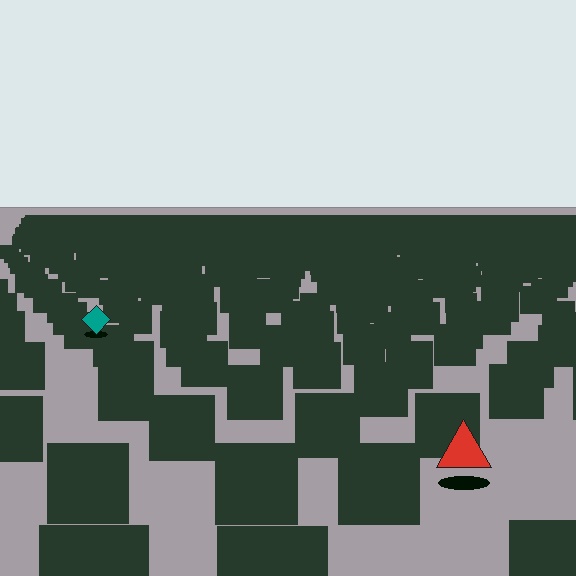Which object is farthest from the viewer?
The teal diamond is farthest from the viewer. It appears smaller and the ground texture around it is denser.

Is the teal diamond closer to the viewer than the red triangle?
No. The red triangle is closer — you can tell from the texture gradient: the ground texture is coarser near it.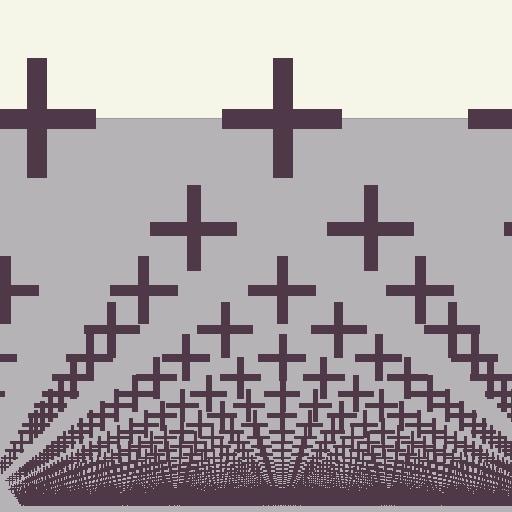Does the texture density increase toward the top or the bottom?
Density increases toward the bottom.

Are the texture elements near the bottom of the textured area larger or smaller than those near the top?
Smaller. The gradient is inverted — elements near the bottom are smaller and denser.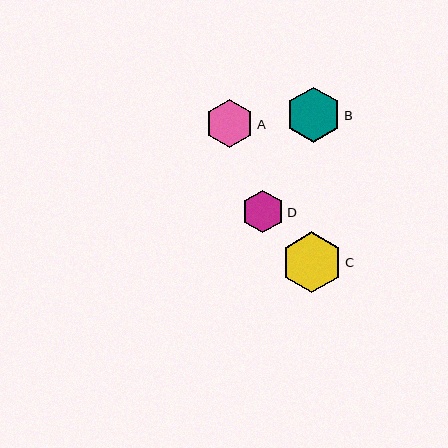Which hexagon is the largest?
Hexagon C is the largest with a size of approximately 61 pixels.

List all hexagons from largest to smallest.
From largest to smallest: C, B, A, D.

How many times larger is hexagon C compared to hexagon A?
Hexagon C is approximately 1.3 times the size of hexagon A.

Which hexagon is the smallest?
Hexagon D is the smallest with a size of approximately 43 pixels.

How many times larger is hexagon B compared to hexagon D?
Hexagon B is approximately 1.3 times the size of hexagon D.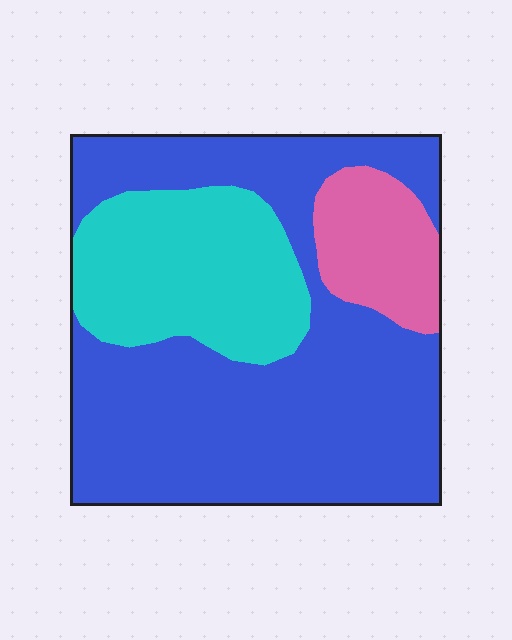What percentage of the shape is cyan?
Cyan covers around 25% of the shape.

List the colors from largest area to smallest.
From largest to smallest: blue, cyan, pink.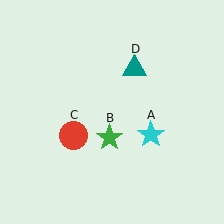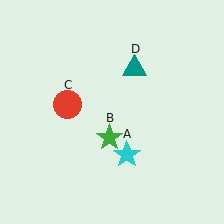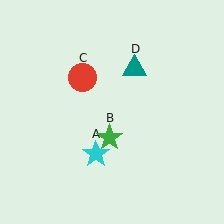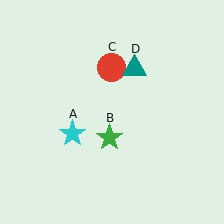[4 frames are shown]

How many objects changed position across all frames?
2 objects changed position: cyan star (object A), red circle (object C).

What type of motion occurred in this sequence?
The cyan star (object A), red circle (object C) rotated clockwise around the center of the scene.